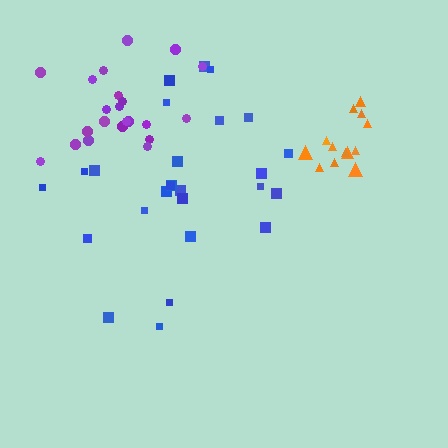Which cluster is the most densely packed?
Orange.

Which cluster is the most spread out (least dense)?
Blue.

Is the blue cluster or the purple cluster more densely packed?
Purple.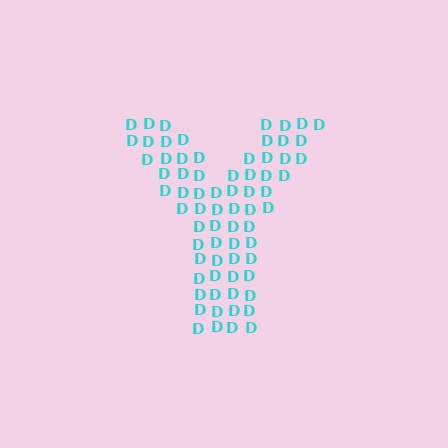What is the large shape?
The large shape is the letter Y.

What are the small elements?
The small elements are letter D's.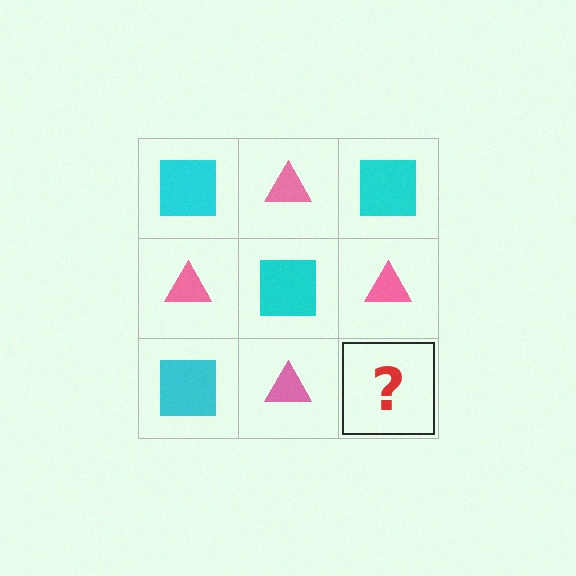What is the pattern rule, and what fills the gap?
The rule is that it alternates cyan square and pink triangle in a checkerboard pattern. The gap should be filled with a cyan square.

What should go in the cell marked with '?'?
The missing cell should contain a cyan square.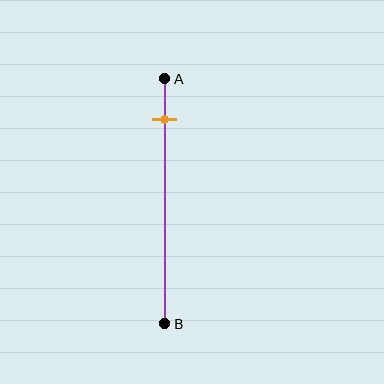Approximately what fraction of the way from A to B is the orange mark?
The orange mark is approximately 15% of the way from A to B.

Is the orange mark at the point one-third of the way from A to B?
No, the mark is at about 15% from A, not at the 33% one-third point.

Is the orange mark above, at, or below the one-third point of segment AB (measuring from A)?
The orange mark is above the one-third point of segment AB.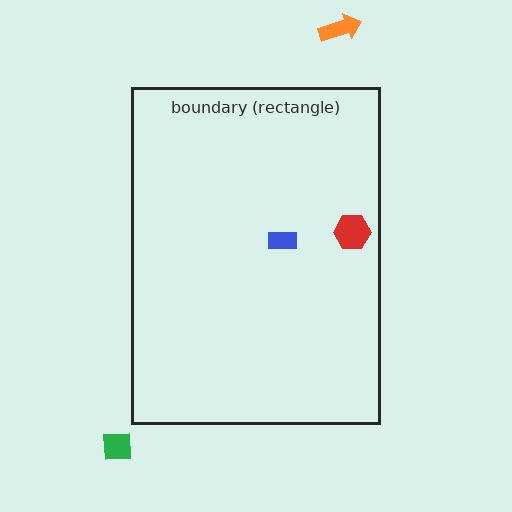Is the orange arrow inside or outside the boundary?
Outside.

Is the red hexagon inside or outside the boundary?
Inside.